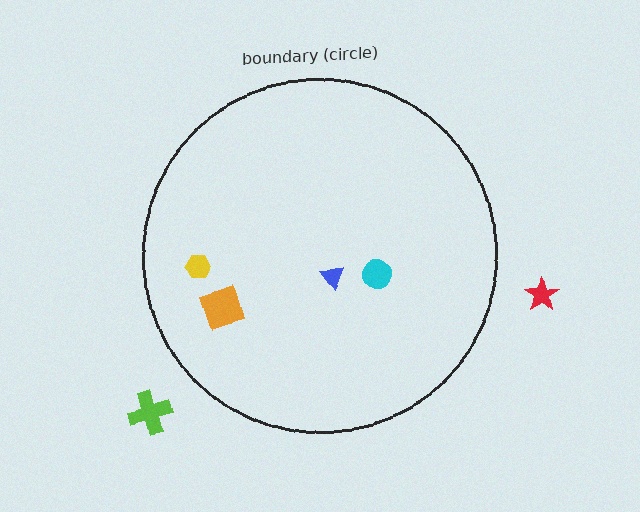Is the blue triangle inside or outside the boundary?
Inside.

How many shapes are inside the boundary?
4 inside, 2 outside.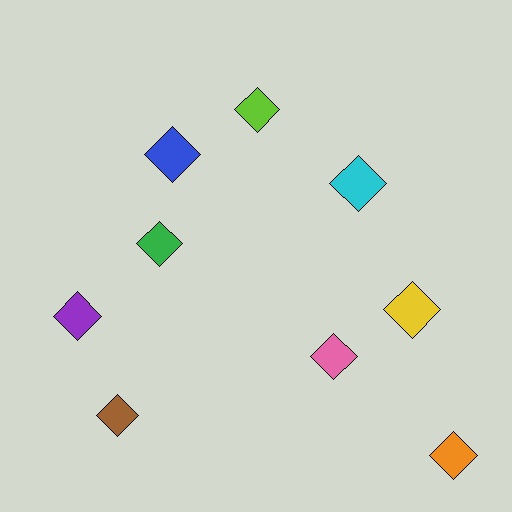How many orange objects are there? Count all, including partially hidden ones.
There is 1 orange object.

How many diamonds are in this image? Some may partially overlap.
There are 9 diamonds.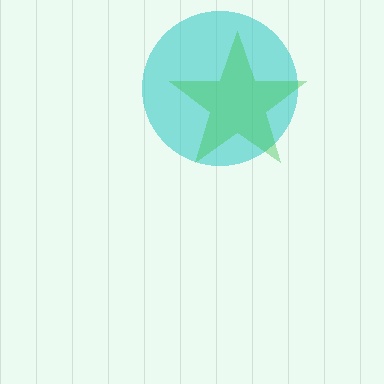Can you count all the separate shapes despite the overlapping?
Yes, there are 2 separate shapes.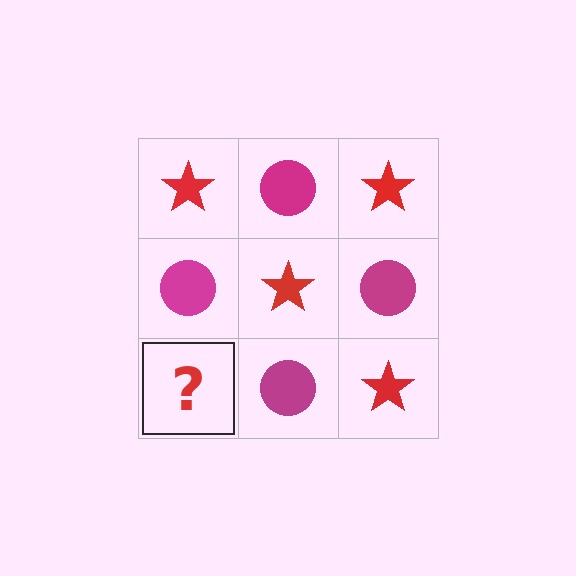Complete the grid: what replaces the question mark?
The question mark should be replaced with a red star.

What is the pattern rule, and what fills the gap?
The rule is that it alternates red star and magenta circle in a checkerboard pattern. The gap should be filled with a red star.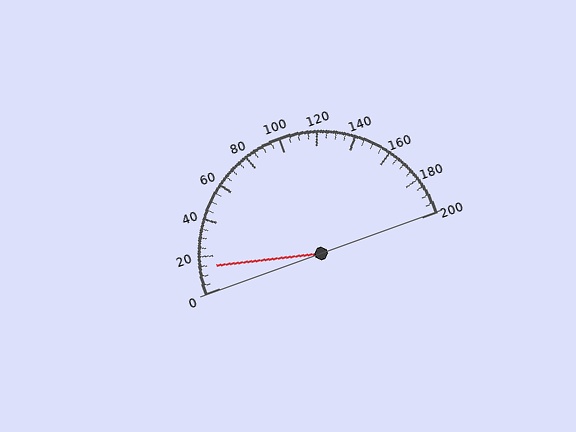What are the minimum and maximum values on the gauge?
The gauge ranges from 0 to 200.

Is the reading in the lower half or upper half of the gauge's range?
The reading is in the lower half of the range (0 to 200).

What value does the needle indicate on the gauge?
The needle indicates approximately 15.